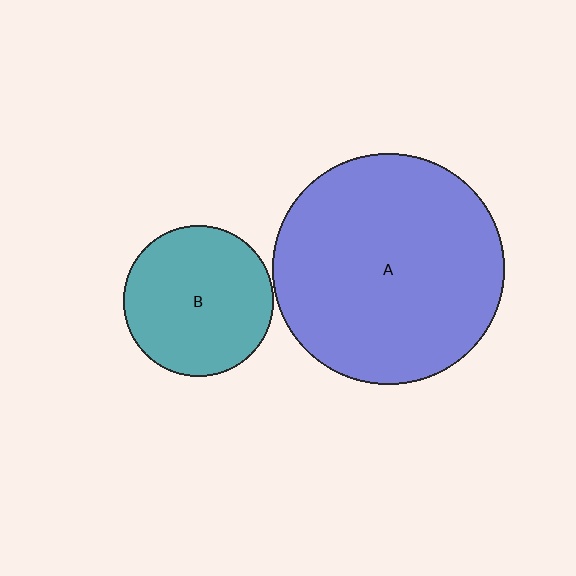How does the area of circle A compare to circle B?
Approximately 2.4 times.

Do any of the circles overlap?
No, none of the circles overlap.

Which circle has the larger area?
Circle A (blue).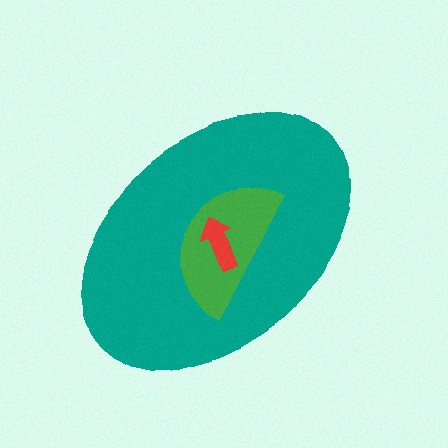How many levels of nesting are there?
3.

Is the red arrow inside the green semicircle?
Yes.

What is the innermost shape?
The red arrow.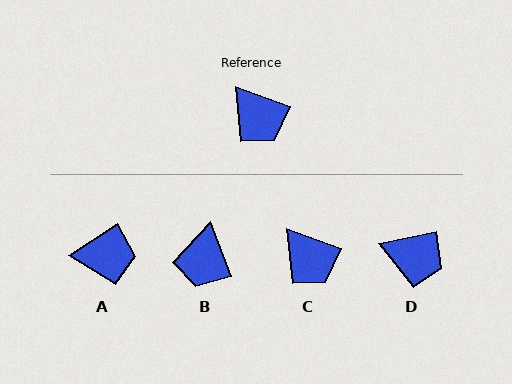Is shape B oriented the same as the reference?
No, it is off by about 48 degrees.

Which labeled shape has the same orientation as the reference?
C.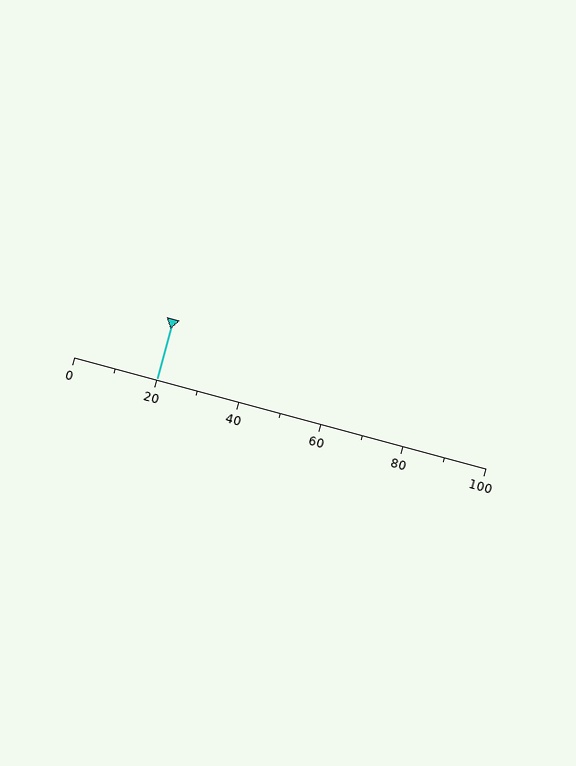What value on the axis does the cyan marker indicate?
The marker indicates approximately 20.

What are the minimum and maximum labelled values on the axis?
The axis runs from 0 to 100.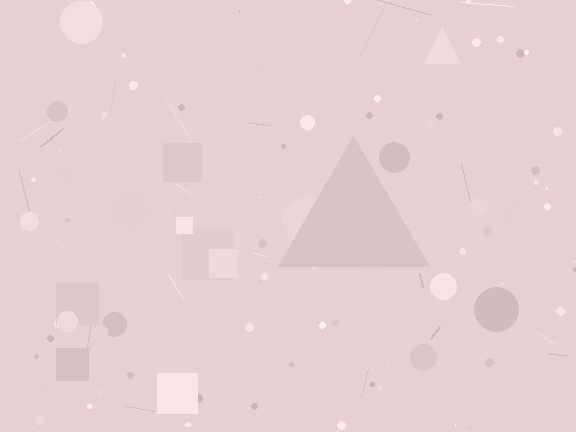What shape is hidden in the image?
A triangle is hidden in the image.